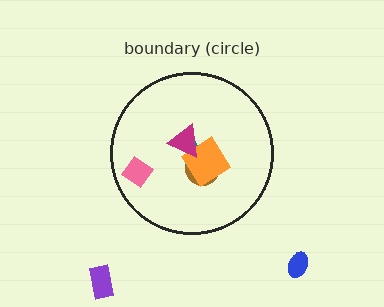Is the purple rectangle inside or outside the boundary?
Outside.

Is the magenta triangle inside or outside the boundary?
Inside.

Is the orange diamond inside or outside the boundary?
Inside.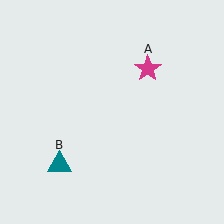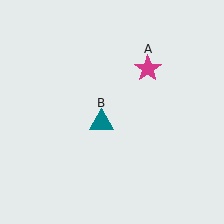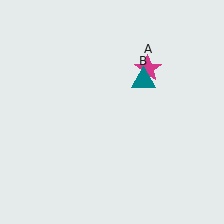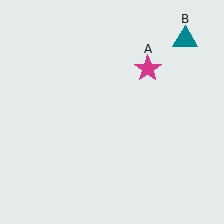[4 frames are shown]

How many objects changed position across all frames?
1 object changed position: teal triangle (object B).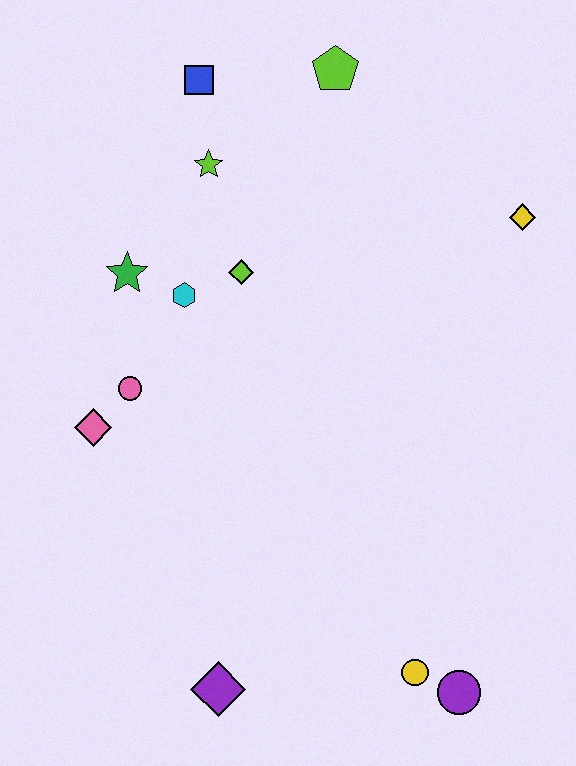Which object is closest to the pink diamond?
The pink circle is closest to the pink diamond.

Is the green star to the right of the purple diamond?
No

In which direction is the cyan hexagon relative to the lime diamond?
The cyan hexagon is to the left of the lime diamond.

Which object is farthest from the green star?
The purple circle is farthest from the green star.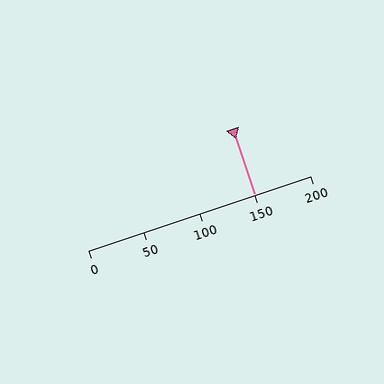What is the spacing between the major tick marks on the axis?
The major ticks are spaced 50 apart.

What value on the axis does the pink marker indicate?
The marker indicates approximately 150.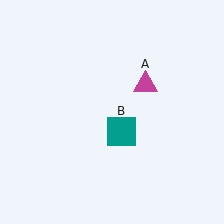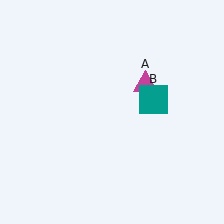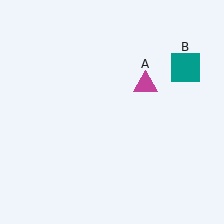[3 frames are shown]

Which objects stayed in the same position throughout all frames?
Magenta triangle (object A) remained stationary.